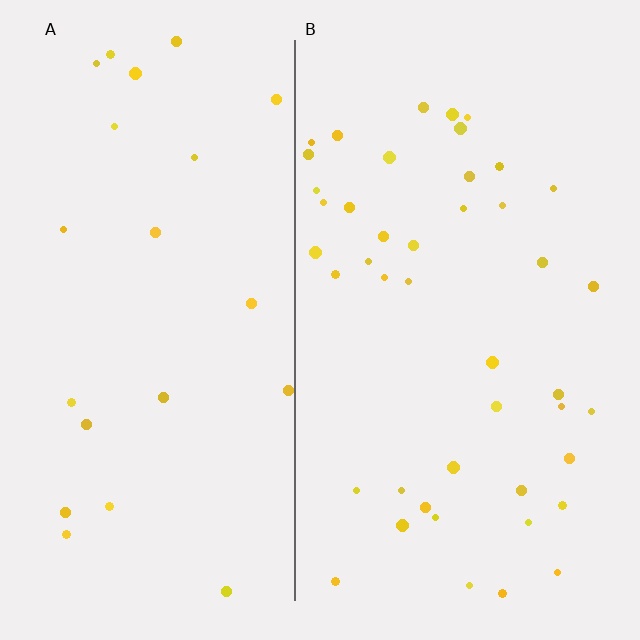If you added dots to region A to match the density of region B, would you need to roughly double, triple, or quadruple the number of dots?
Approximately double.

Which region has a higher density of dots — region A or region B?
B (the right).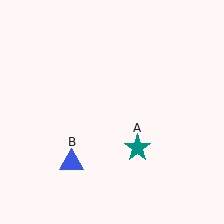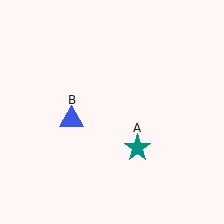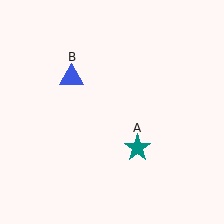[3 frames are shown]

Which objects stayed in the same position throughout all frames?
Teal star (object A) remained stationary.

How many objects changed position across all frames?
1 object changed position: blue triangle (object B).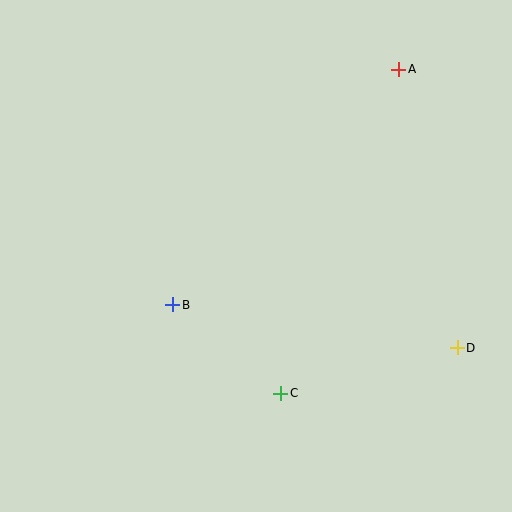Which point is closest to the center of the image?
Point B at (173, 305) is closest to the center.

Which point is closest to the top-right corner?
Point A is closest to the top-right corner.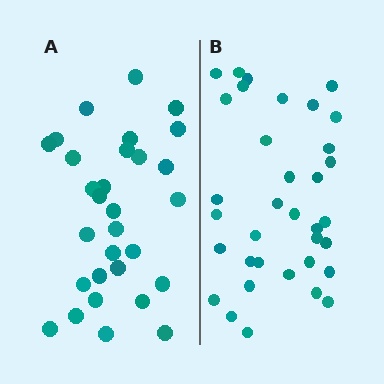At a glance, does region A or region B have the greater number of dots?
Region B (the right region) has more dots.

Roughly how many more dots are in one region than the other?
Region B has about 5 more dots than region A.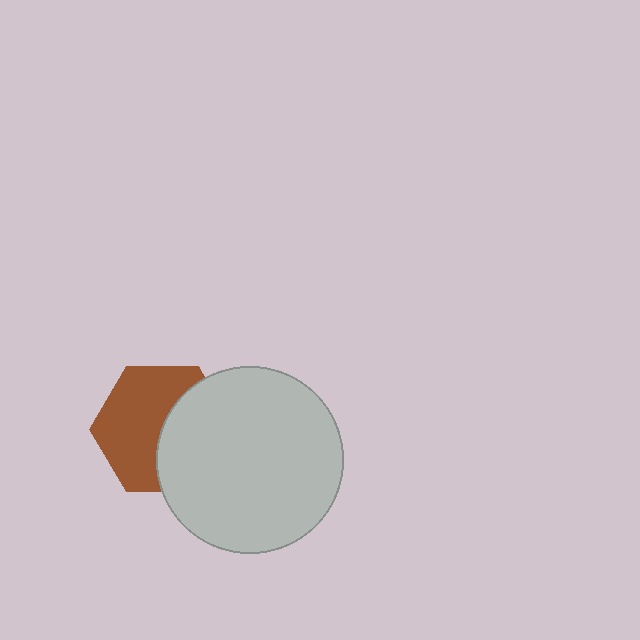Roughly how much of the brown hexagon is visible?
About half of it is visible (roughly 57%).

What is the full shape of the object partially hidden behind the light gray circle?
The partially hidden object is a brown hexagon.